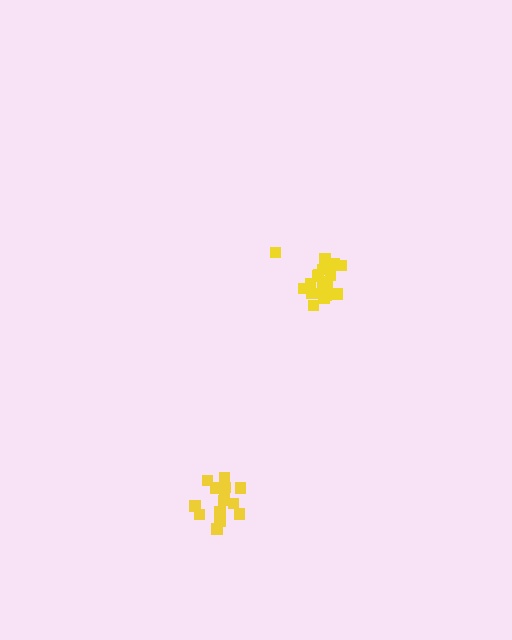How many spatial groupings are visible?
There are 2 spatial groupings.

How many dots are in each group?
Group 1: 20 dots, Group 2: 14 dots (34 total).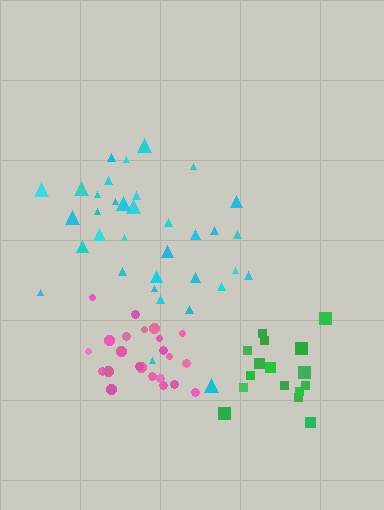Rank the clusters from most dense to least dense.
green, pink, cyan.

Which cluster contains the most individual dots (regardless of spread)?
Cyan (35).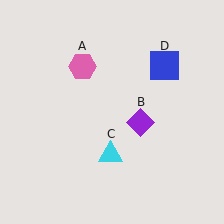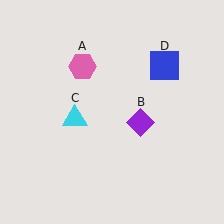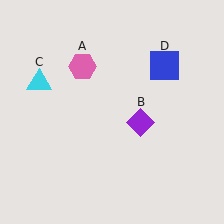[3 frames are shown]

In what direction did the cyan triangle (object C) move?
The cyan triangle (object C) moved up and to the left.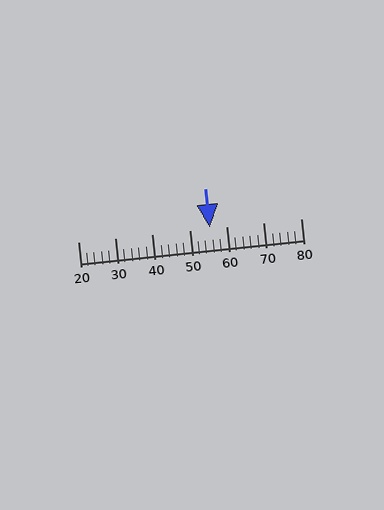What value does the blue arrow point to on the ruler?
The blue arrow points to approximately 56.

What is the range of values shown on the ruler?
The ruler shows values from 20 to 80.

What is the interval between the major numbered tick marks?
The major tick marks are spaced 10 units apart.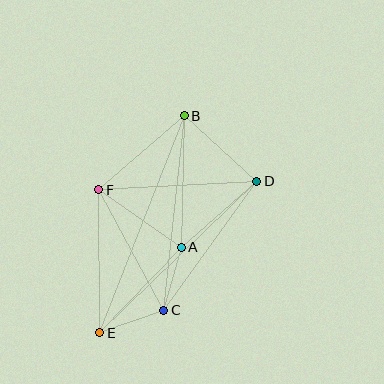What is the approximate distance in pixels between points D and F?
The distance between D and F is approximately 158 pixels.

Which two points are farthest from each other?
Points B and E are farthest from each other.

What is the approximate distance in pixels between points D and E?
The distance between D and E is approximately 218 pixels.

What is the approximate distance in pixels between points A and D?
The distance between A and D is approximately 100 pixels.